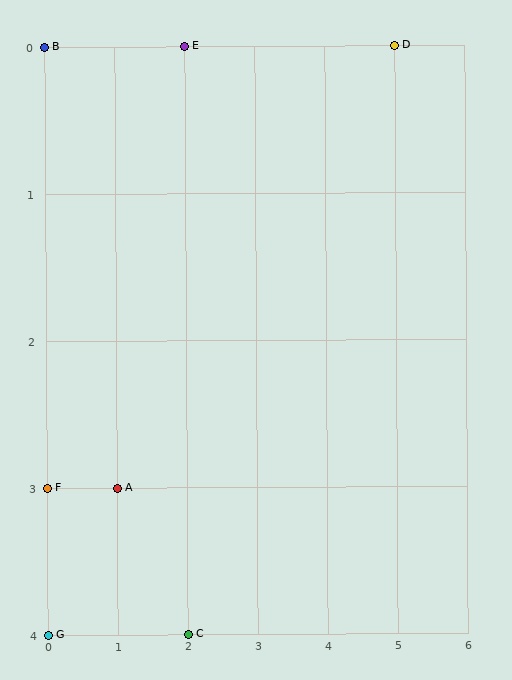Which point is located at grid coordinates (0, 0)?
Point B is at (0, 0).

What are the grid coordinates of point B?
Point B is at grid coordinates (0, 0).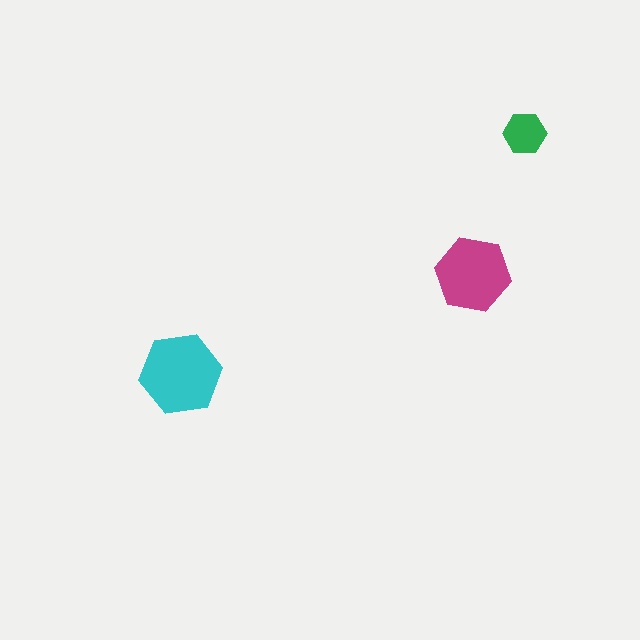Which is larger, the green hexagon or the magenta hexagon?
The magenta one.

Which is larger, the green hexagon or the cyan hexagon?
The cyan one.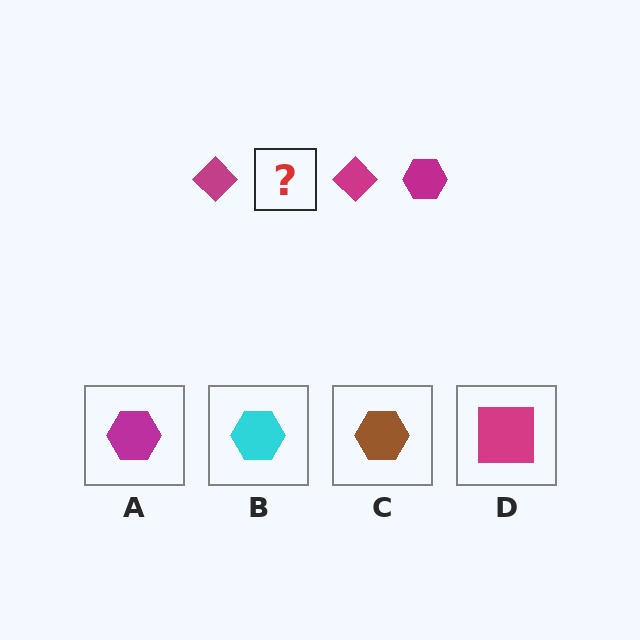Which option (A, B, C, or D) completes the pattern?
A.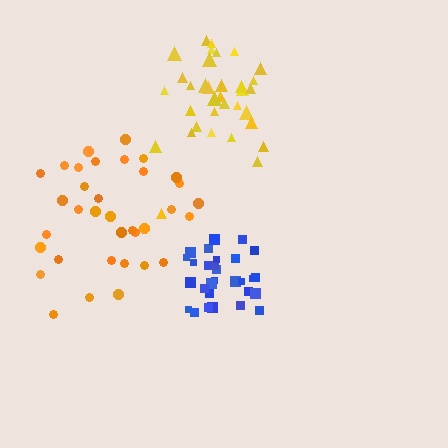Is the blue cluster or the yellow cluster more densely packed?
Blue.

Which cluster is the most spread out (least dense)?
Orange.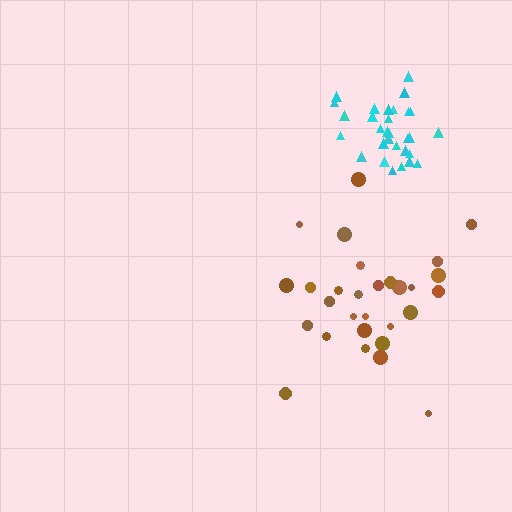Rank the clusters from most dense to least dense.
cyan, brown.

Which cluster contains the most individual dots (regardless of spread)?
Cyan (30).